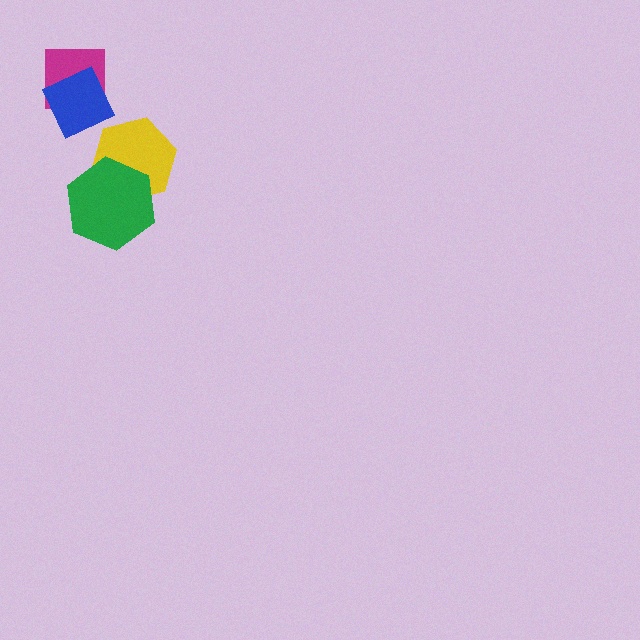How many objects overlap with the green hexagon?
1 object overlaps with the green hexagon.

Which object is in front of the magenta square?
The blue diamond is in front of the magenta square.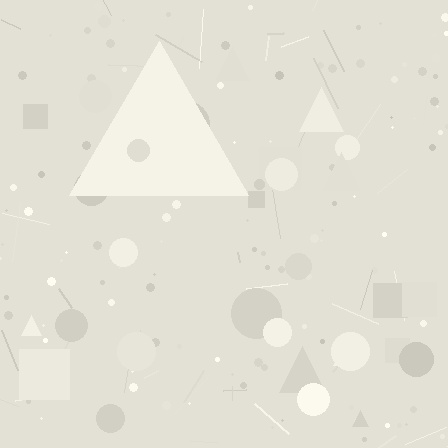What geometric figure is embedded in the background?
A triangle is embedded in the background.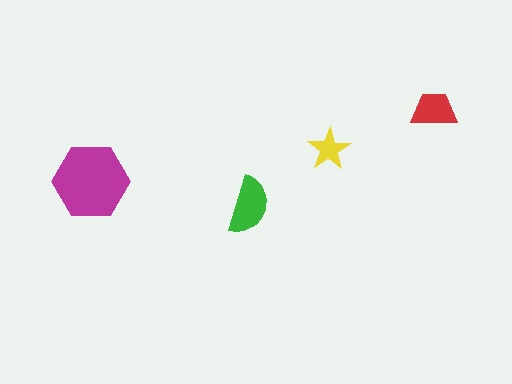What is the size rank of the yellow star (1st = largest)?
4th.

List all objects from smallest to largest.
The yellow star, the red trapezoid, the green semicircle, the magenta hexagon.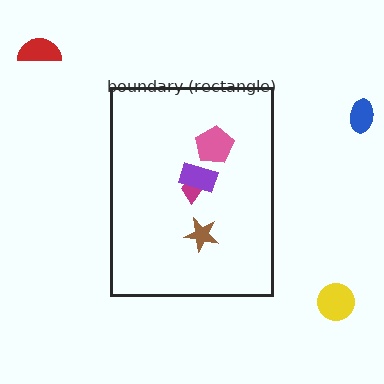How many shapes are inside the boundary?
4 inside, 3 outside.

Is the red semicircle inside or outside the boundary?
Outside.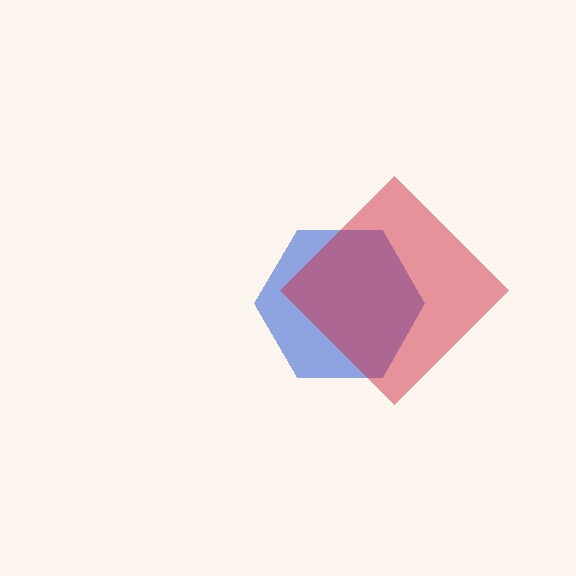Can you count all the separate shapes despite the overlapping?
Yes, there are 2 separate shapes.